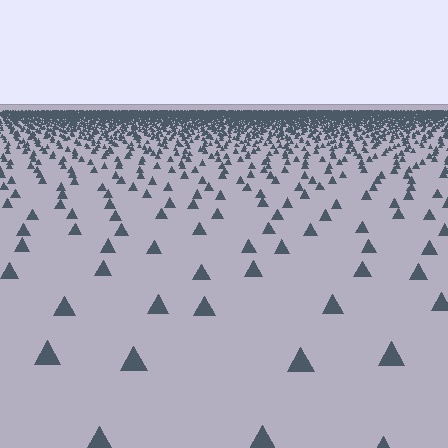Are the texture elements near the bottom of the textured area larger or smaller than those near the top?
Larger. Near the bottom, elements are closer to the viewer and appear at a bigger on-screen size.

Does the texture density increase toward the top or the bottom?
Density increases toward the top.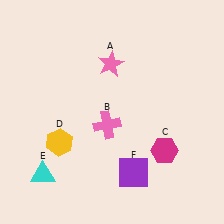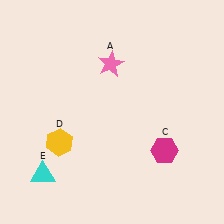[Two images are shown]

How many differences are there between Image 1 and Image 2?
There are 2 differences between the two images.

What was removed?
The purple square (F), the pink cross (B) were removed in Image 2.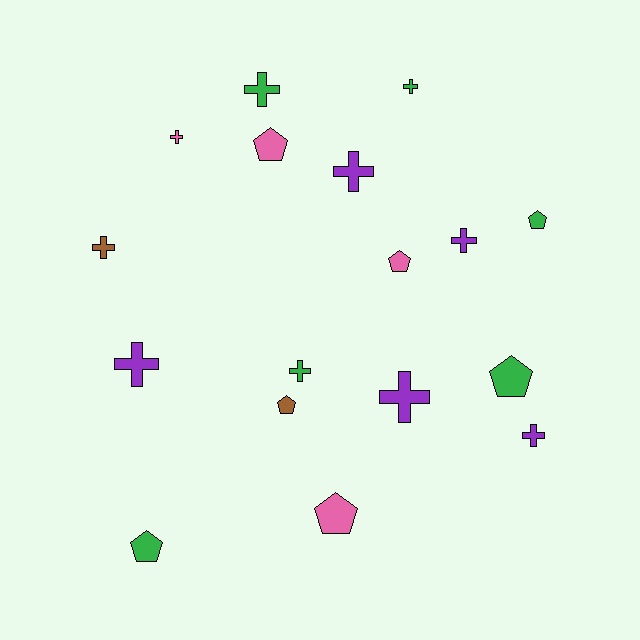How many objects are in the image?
There are 17 objects.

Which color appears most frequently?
Green, with 6 objects.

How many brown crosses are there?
There is 1 brown cross.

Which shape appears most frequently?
Cross, with 10 objects.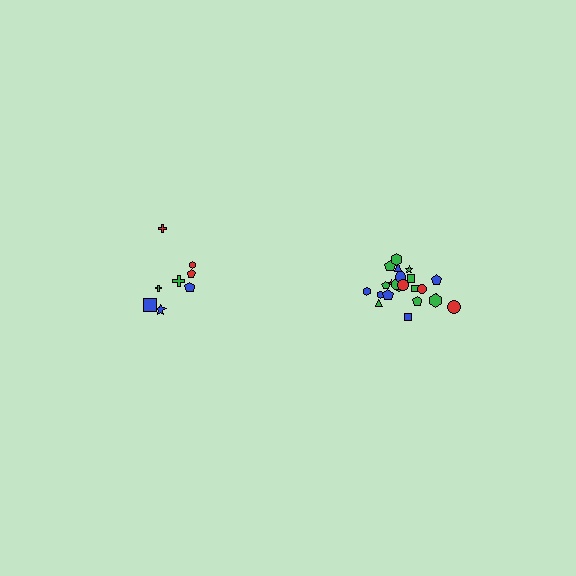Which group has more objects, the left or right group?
The right group.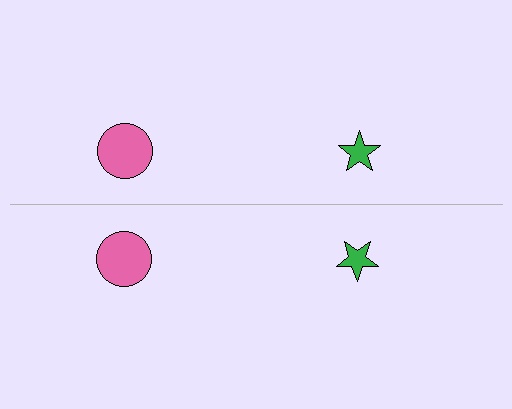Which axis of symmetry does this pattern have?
The pattern has a horizontal axis of symmetry running through the center of the image.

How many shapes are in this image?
There are 4 shapes in this image.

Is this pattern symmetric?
Yes, this pattern has bilateral (reflection) symmetry.